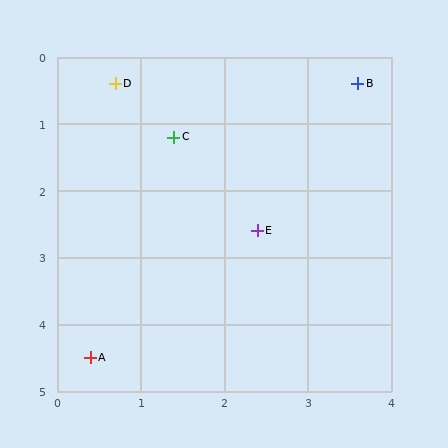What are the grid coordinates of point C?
Point C is at approximately (1.4, 1.2).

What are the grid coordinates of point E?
Point E is at approximately (2.4, 2.6).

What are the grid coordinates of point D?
Point D is at approximately (0.7, 0.4).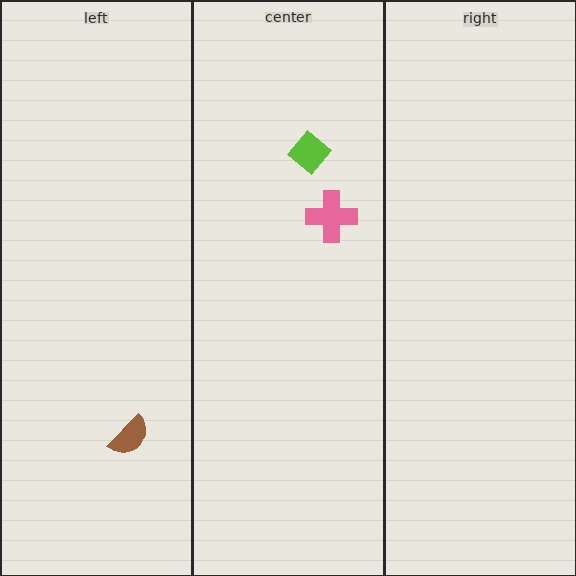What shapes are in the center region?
The lime diamond, the pink cross.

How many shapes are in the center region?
2.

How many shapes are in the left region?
1.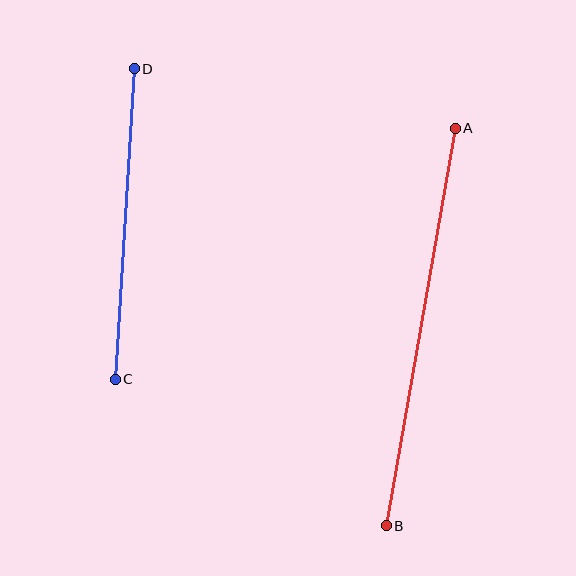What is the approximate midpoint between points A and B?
The midpoint is at approximately (421, 327) pixels.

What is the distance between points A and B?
The distance is approximately 404 pixels.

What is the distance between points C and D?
The distance is approximately 311 pixels.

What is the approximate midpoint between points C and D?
The midpoint is at approximately (125, 224) pixels.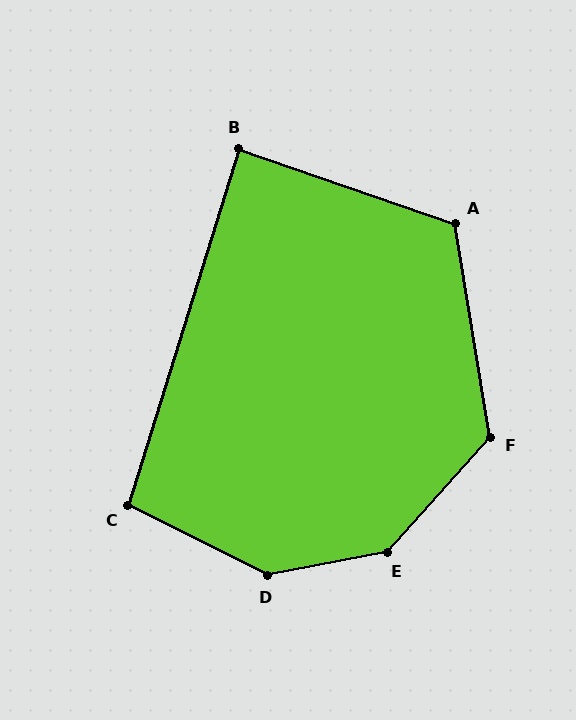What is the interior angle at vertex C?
Approximately 99 degrees (obtuse).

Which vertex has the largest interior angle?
E, at approximately 143 degrees.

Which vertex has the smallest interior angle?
B, at approximately 88 degrees.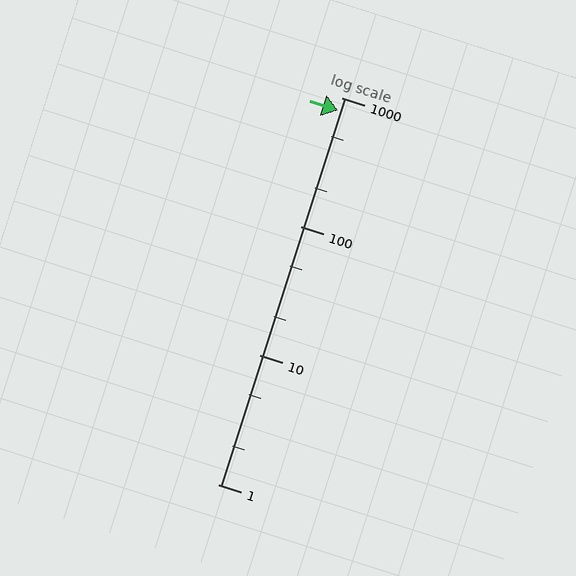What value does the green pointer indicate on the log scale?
The pointer indicates approximately 790.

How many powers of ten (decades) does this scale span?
The scale spans 3 decades, from 1 to 1000.